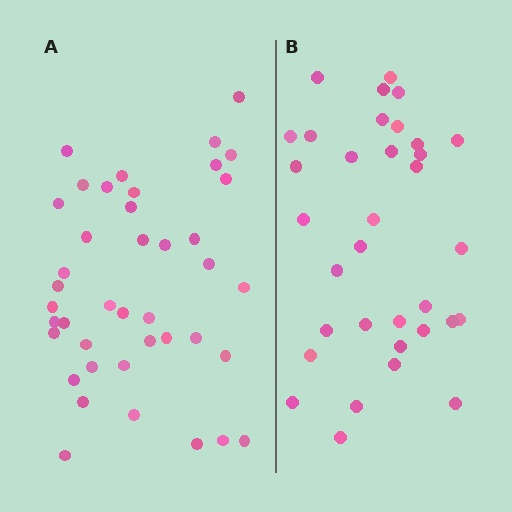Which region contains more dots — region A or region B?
Region A (the left region) has more dots.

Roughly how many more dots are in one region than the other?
Region A has roughly 8 or so more dots than region B.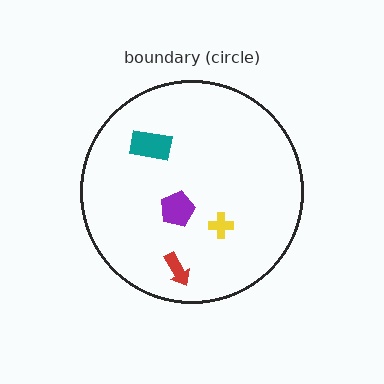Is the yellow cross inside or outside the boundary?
Inside.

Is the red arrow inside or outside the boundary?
Inside.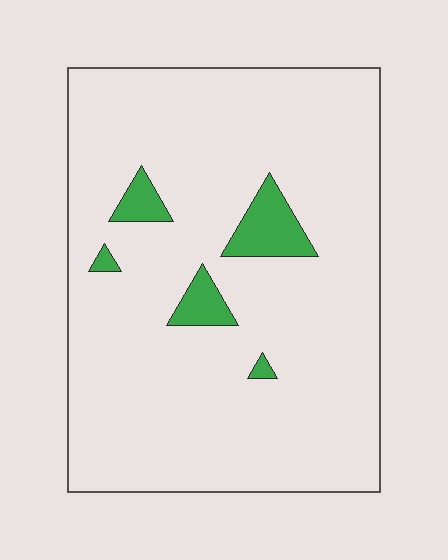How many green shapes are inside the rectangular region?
5.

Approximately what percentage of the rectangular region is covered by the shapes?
Approximately 5%.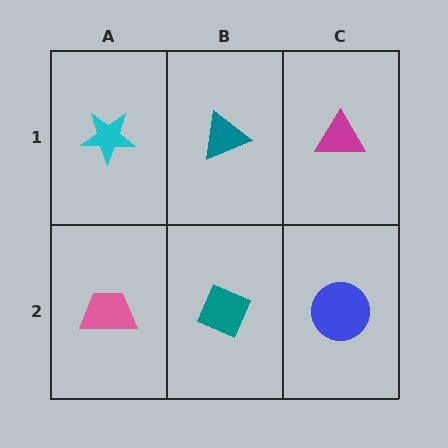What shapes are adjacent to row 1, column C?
A blue circle (row 2, column C), a teal triangle (row 1, column B).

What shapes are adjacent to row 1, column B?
A teal diamond (row 2, column B), a cyan star (row 1, column A), a magenta triangle (row 1, column C).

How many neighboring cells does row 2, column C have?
2.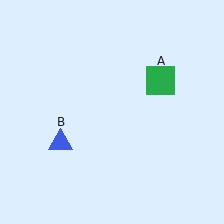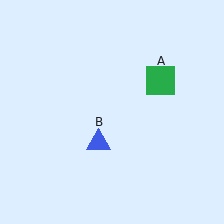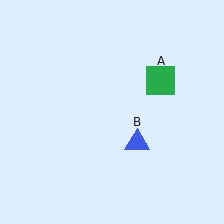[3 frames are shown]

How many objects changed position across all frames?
1 object changed position: blue triangle (object B).